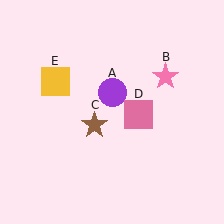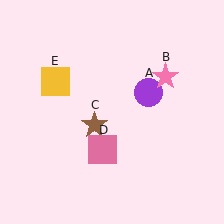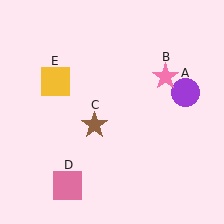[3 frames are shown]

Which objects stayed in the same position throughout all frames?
Pink star (object B) and brown star (object C) and yellow square (object E) remained stationary.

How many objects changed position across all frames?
2 objects changed position: purple circle (object A), pink square (object D).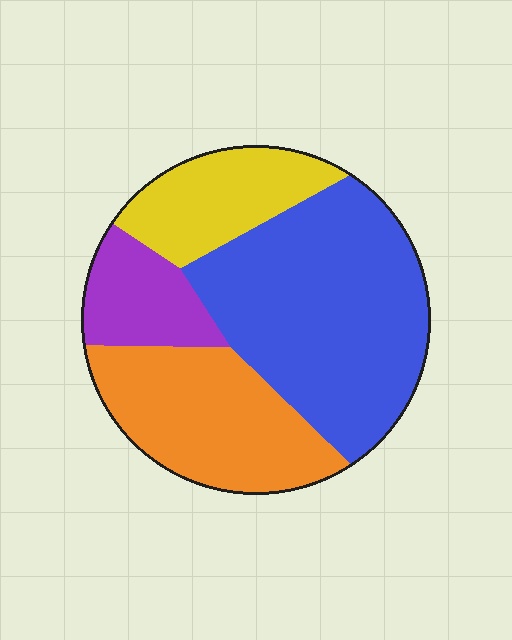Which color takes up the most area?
Blue, at roughly 45%.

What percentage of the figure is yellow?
Yellow takes up less than a sixth of the figure.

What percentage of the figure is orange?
Orange takes up between a quarter and a half of the figure.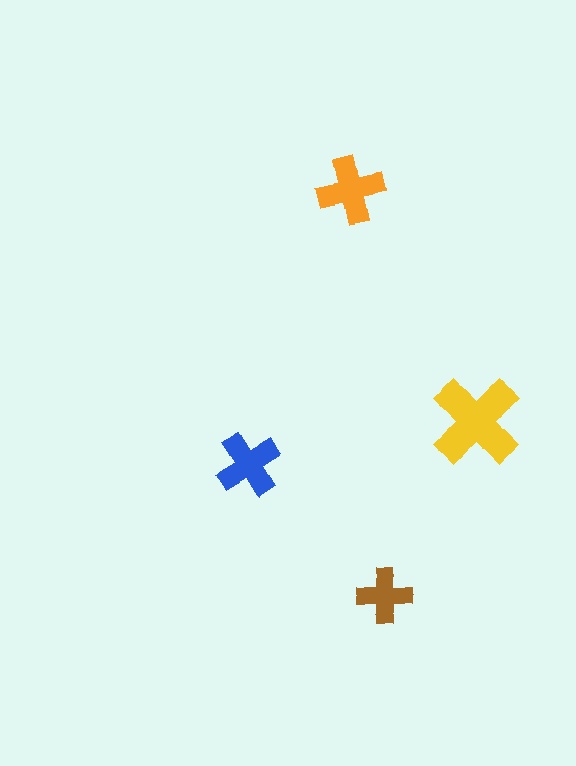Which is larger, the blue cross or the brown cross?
The blue one.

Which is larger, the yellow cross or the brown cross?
The yellow one.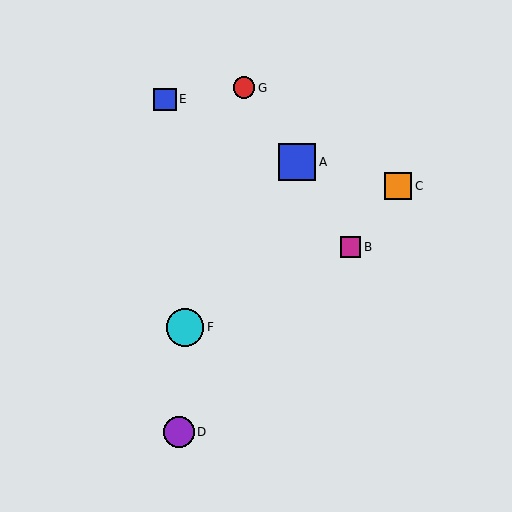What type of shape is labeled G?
Shape G is a red circle.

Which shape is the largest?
The cyan circle (labeled F) is the largest.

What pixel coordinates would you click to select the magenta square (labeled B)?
Click at (350, 247) to select the magenta square B.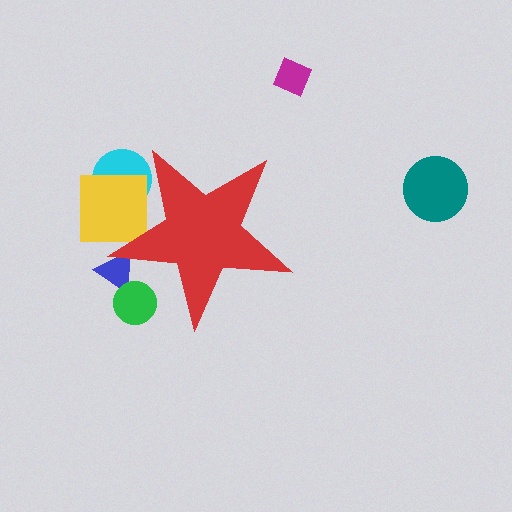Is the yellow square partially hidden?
Yes, the yellow square is partially hidden behind the red star.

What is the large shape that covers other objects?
A red star.